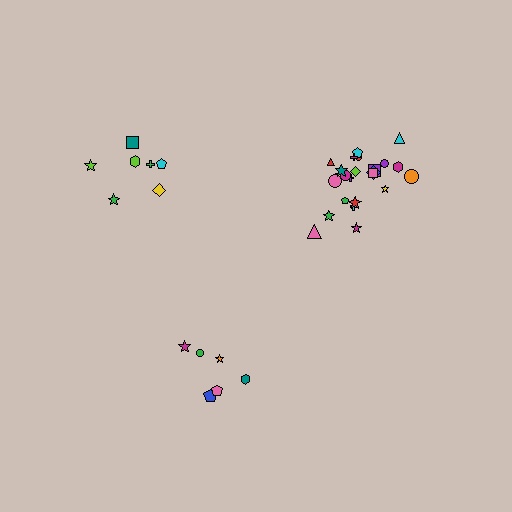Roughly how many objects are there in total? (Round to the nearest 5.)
Roughly 40 objects in total.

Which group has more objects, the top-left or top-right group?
The top-right group.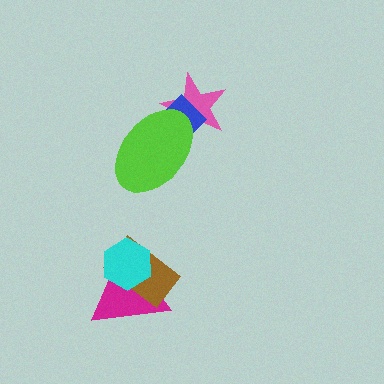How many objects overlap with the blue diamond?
2 objects overlap with the blue diamond.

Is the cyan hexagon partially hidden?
No, no other shape covers it.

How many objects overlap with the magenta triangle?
2 objects overlap with the magenta triangle.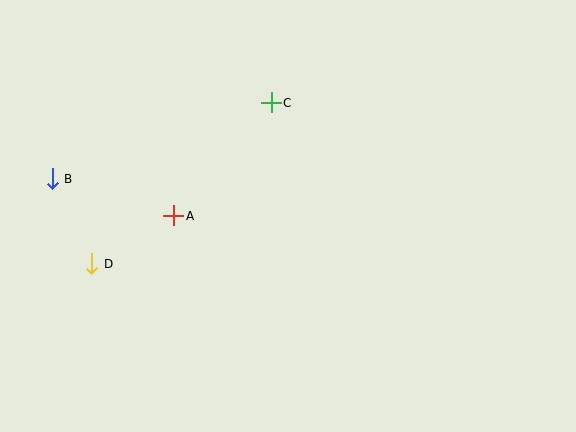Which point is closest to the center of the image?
Point C at (271, 103) is closest to the center.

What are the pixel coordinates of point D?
Point D is at (92, 264).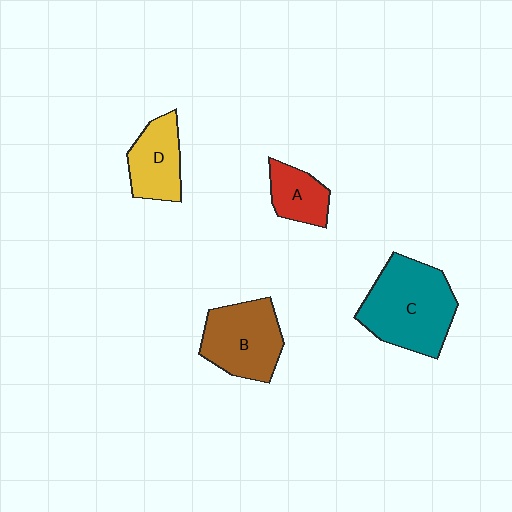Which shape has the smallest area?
Shape A (red).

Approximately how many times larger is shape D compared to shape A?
Approximately 1.3 times.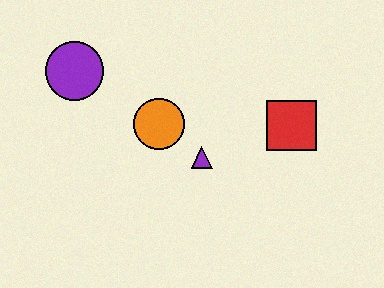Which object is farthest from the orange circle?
The red square is farthest from the orange circle.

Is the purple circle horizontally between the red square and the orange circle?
No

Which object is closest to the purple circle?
The orange circle is closest to the purple circle.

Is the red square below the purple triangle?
No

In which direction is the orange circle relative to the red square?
The orange circle is to the left of the red square.